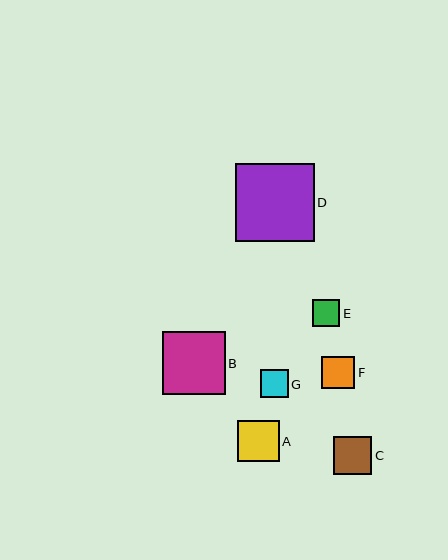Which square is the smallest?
Square E is the smallest with a size of approximately 27 pixels.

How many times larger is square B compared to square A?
Square B is approximately 1.5 times the size of square A.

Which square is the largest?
Square D is the largest with a size of approximately 78 pixels.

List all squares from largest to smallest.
From largest to smallest: D, B, A, C, F, G, E.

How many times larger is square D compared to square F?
Square D is approximately 2.4 times the size of square F.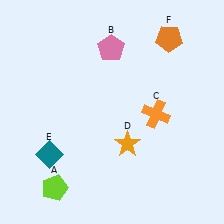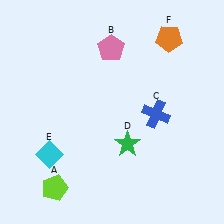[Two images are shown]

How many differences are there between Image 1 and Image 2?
There are 3 differences between the two images.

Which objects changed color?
C changed from orange to blue. D changed from orange to green. E changed from teal to cyan.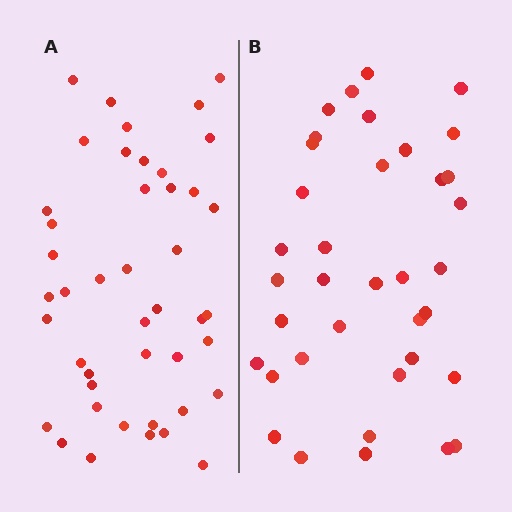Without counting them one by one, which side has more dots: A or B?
Region A (the left region) has more dots.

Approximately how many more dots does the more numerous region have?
Region A has roughly 8 or so more dots than region B.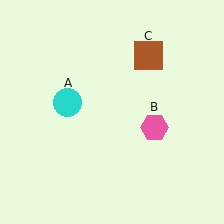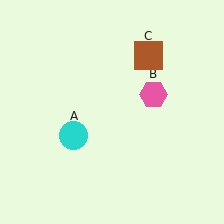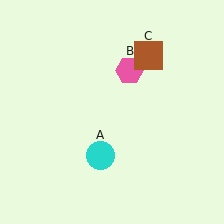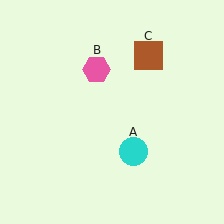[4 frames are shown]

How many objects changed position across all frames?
2 objects changed position: cyan circle (object A), pink hexagon (object B).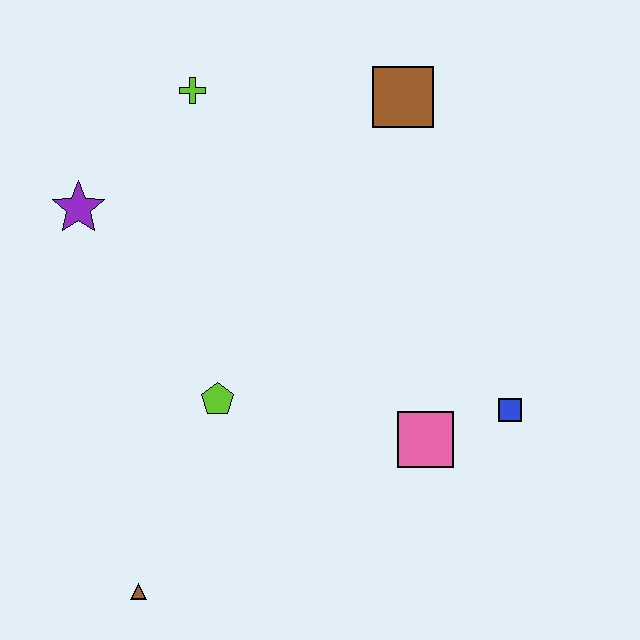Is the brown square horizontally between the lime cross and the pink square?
Yes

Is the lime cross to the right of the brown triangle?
Yes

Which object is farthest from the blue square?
The purple star is farthest from the blue square.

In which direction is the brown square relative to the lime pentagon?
The brown square is above the lime pentagon.